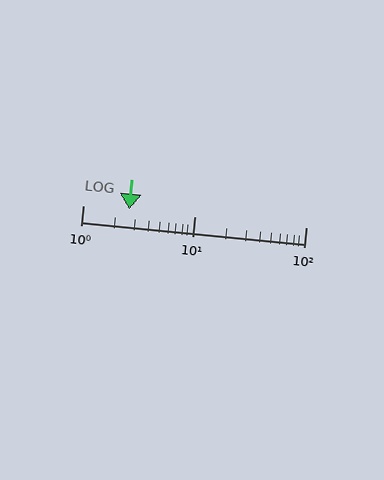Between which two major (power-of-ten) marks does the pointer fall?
The pointer is between 1 and 10.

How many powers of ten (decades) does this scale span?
The scale spans 2 decades, from 1 to 100.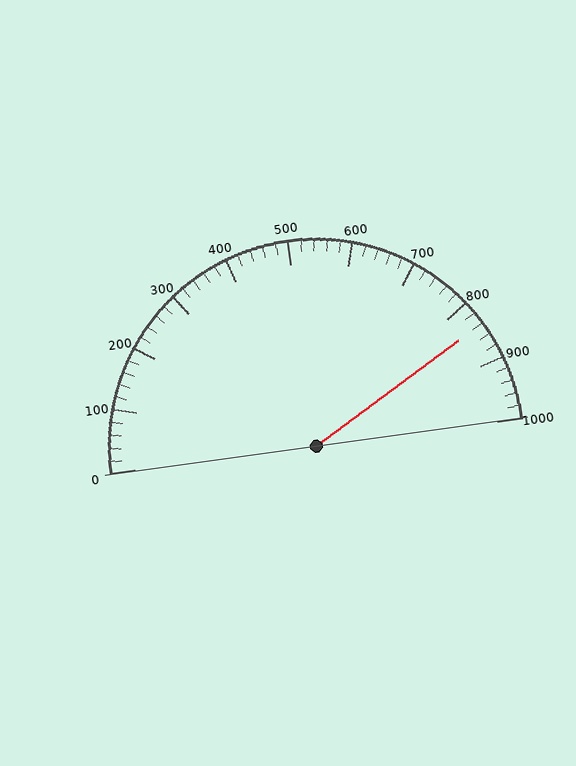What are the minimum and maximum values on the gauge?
The gauge ranges from 0 to 1000.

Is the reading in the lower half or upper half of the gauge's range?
The reading is in the upper half of the range (0 to 1000).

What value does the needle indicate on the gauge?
The needle indicates approximately 840.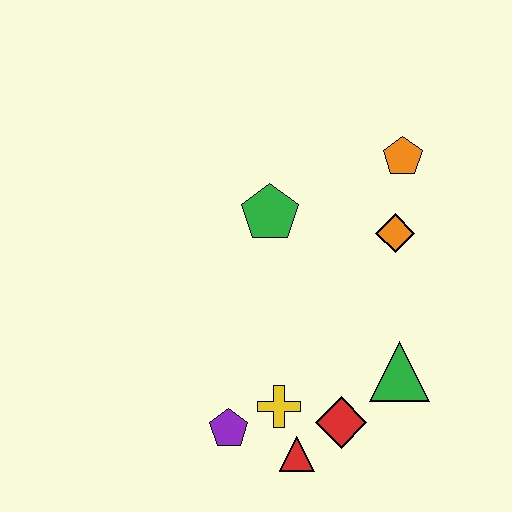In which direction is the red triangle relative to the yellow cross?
The red triangle is below the yellow cross.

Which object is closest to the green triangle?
The red diamond is closest to the green triangle.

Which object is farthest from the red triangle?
The orange pentagon is farthest from the red triangle.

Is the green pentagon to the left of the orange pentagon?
Yes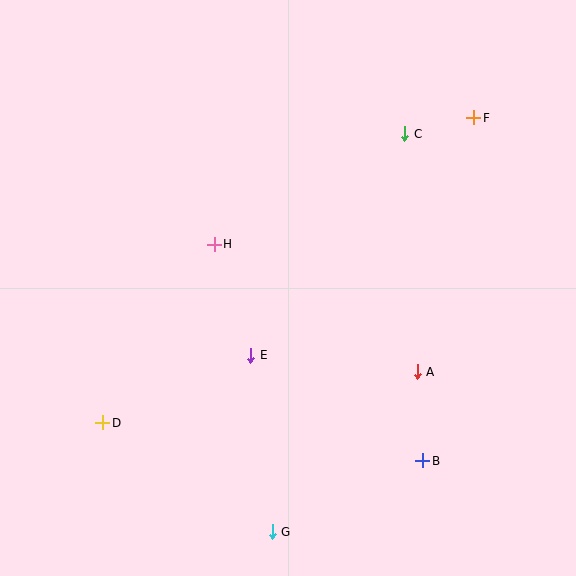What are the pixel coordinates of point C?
Point C is at (405, 134).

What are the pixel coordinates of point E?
Point E is at (251, 355).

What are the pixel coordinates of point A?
Point A is at (417, 372).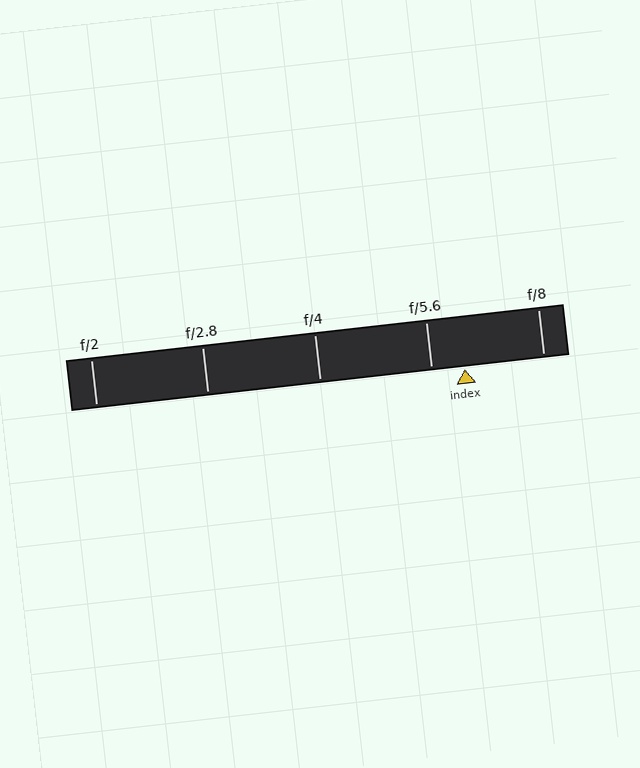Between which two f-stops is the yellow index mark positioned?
The index mark is between f/5.6 and f/8.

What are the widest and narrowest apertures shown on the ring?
The widest aperture shown is f/2 and the narrowest is f/8.